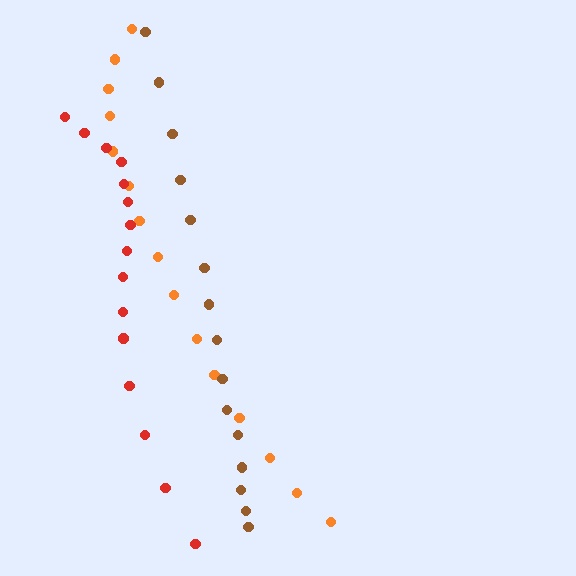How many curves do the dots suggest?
There are 3 distinct paths.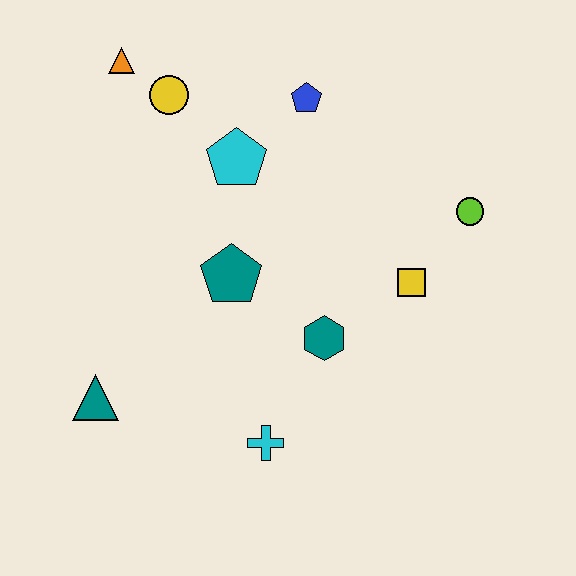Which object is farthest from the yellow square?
The orange triangle is farthest from the yellow square.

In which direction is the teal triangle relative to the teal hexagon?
The teal triangle is to the left of the teal hexagon.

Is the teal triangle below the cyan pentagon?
Yes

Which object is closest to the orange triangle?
The yellow circle is closest to the orange triangle.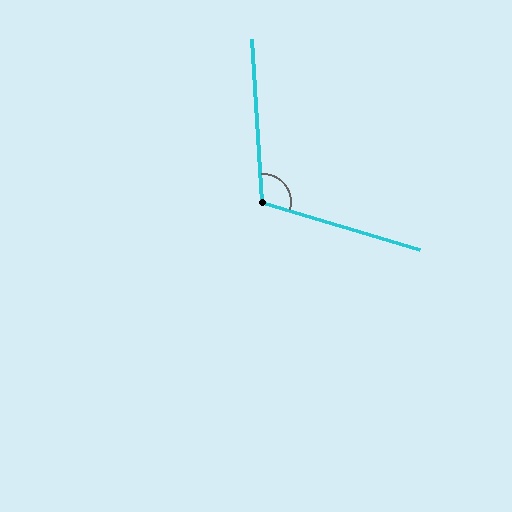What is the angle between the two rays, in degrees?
Approximately 110 degrees.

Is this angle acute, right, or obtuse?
It is obtuse.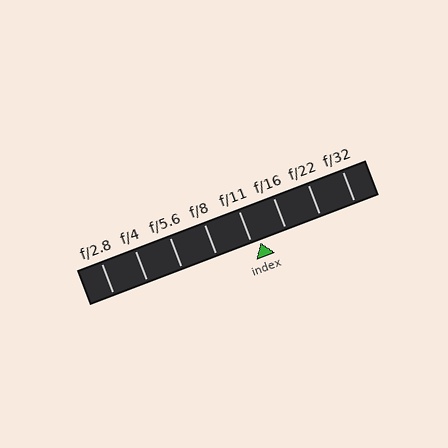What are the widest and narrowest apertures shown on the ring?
The widest aperture shown is f/2.8 and the narrowest is f/32.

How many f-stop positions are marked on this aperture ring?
There are 8 f-stop positions marked.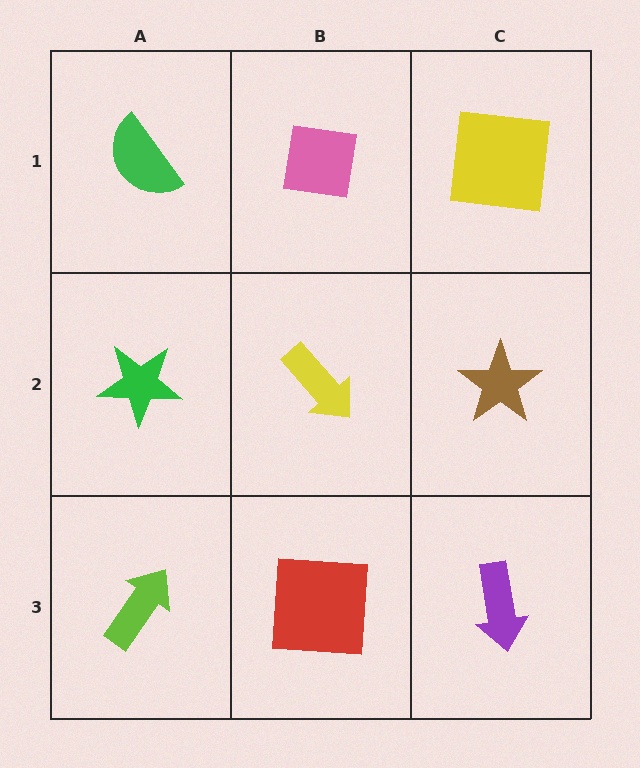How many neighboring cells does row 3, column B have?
3.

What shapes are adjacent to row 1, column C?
A brown star (row 2, column C), a pink square (row 1, column B).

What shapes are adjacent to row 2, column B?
A pink square (row 1, column B), a red square (row 3, column B), a green star (row 2, column A), a brown star (row 2, column C).